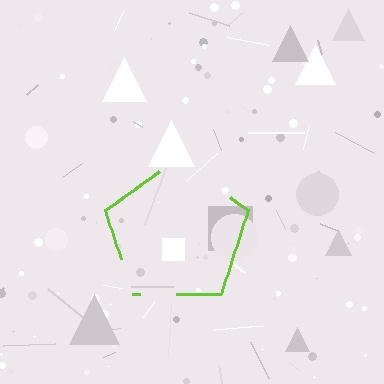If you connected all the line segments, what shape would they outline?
They would outline a pentagon.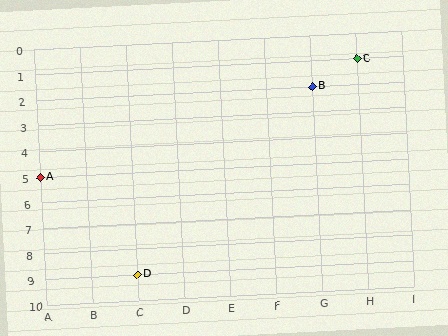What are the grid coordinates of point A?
Point A is at grid coordinates (A, 5).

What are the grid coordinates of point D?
Point D is at grid coordinates (C, 9).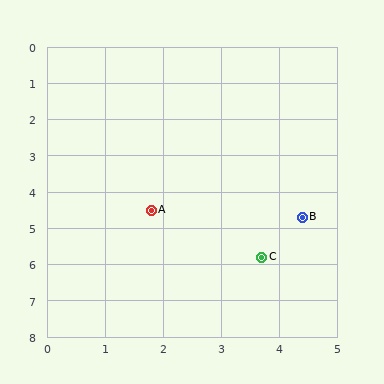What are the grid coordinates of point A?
Point A is at approximately (1.8, 4.5).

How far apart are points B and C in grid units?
Points B and C are about 1.3 grid units apart.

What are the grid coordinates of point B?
Point B is at approximately (4.4, 4.7).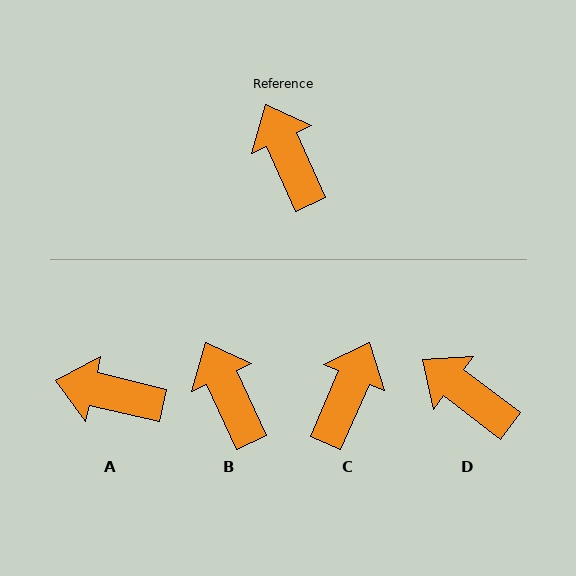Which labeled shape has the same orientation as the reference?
B.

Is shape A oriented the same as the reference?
No, it is off by about 52 degrees.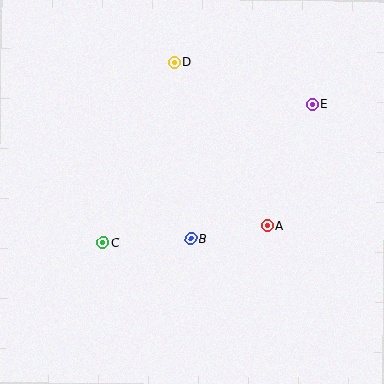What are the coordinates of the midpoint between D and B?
The midpoint between D and B is at (183, 151).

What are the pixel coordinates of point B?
Point B is at (191, 239).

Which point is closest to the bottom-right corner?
Point A is closest to the bottom-right corner.